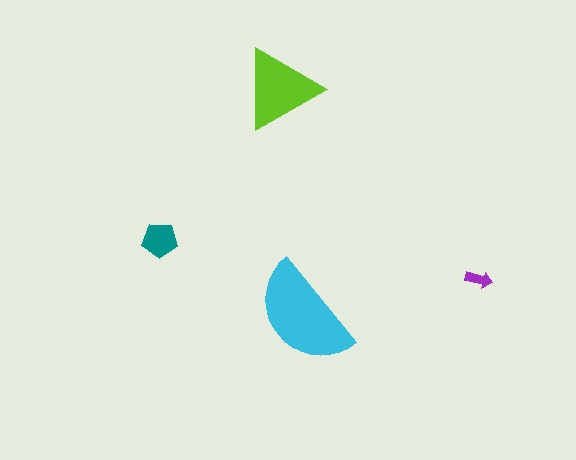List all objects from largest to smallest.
The cyan semicircle, the lime triangle, the teal pentagon, the purple arrow.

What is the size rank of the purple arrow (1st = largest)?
4th.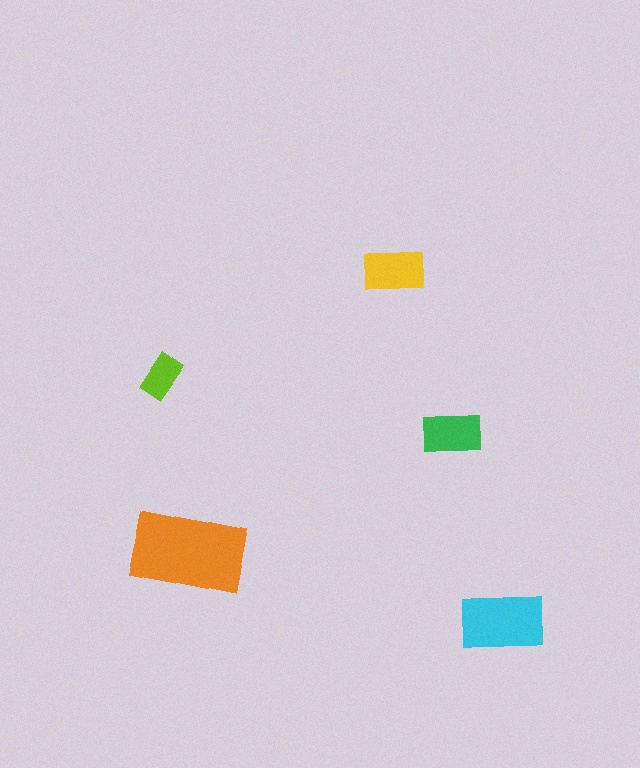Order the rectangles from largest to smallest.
the orange one, the cyan one, the yellow one, the green one, the lime one.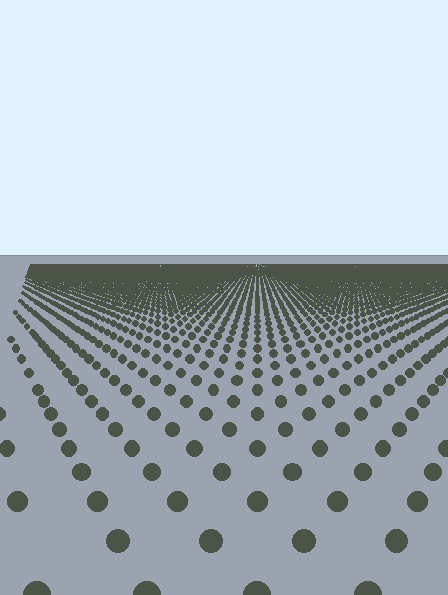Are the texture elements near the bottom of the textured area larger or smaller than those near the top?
Larger. Near the bottom, elements are closer to the viewer and appear at a bigger on-screen size.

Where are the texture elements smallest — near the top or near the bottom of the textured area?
Near the top.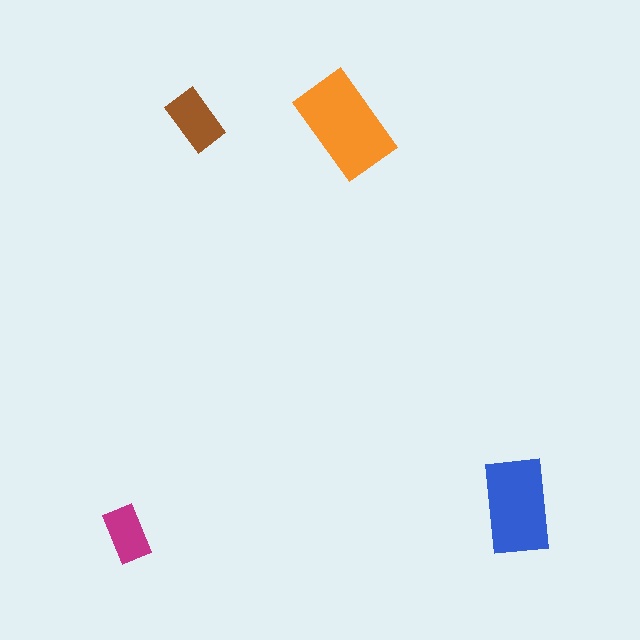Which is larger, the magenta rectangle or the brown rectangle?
The brown one.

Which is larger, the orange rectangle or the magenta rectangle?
The orange one.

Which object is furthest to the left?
The magenta rectangle is leftmost.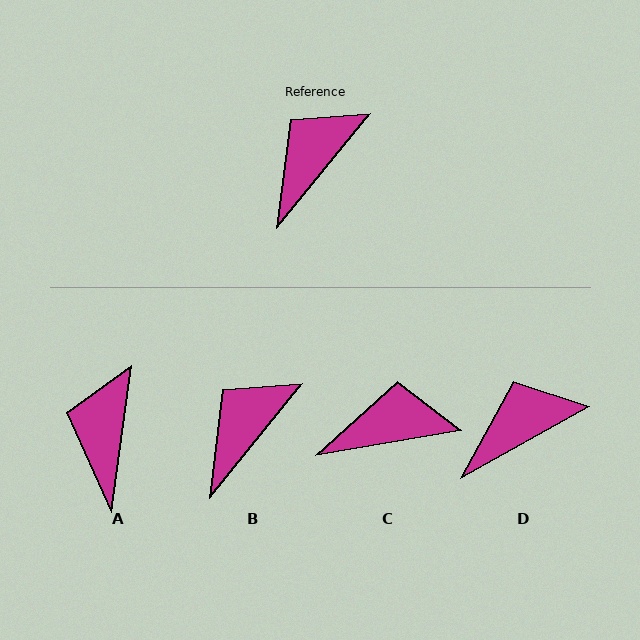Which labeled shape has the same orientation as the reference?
B.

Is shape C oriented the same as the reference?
No, it is off by about 41 degrees.